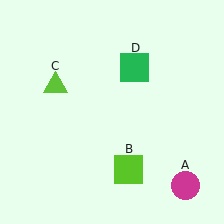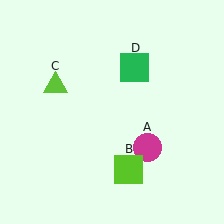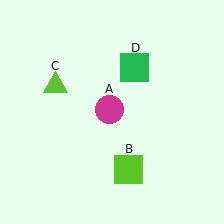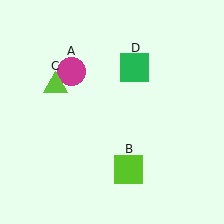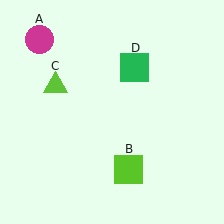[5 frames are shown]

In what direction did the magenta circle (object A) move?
The magenta circle (object A) moved up and to the left.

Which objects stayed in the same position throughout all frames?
Lime square (object B) and lime triangle (object C) and green square (object D) remained stationary.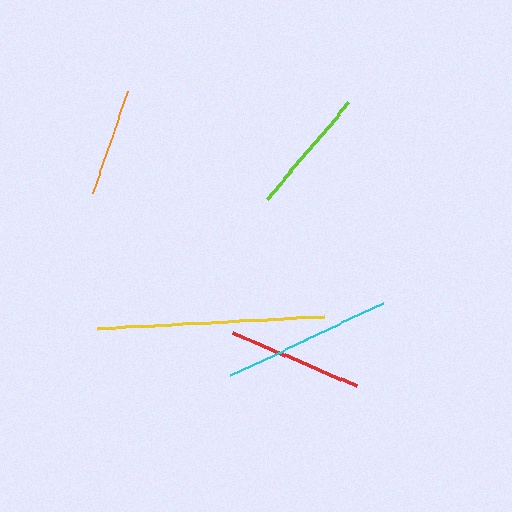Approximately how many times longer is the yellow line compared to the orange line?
The yellow line is approximately 2.1 times the length of the orange line.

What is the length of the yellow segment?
The yellow segment is approximately 226 pixels long.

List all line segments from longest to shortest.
From longest to shortest: yellow, cyan, red, lime, orange.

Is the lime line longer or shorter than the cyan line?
The cyan line is longer than the lime line.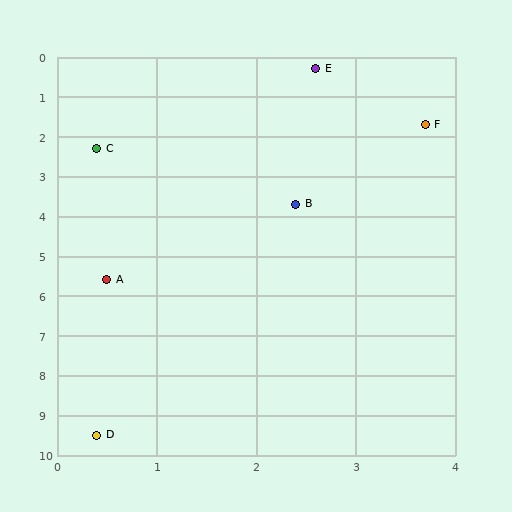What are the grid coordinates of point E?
Point E is at approximately (2.6, 0.3).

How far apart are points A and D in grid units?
Points A and D are about 3.9 grid units apart.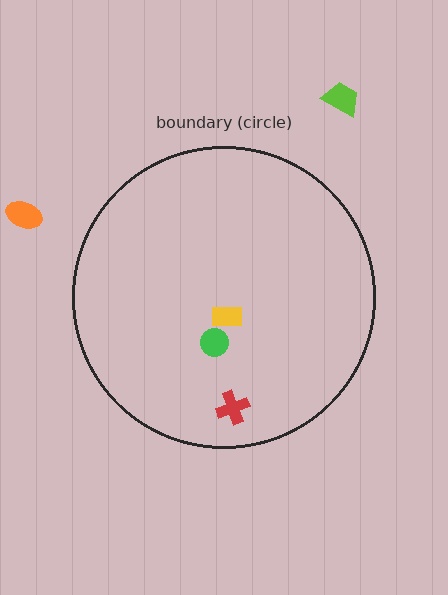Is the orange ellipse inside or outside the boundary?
Outside.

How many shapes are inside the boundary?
3 inside, 2 outside.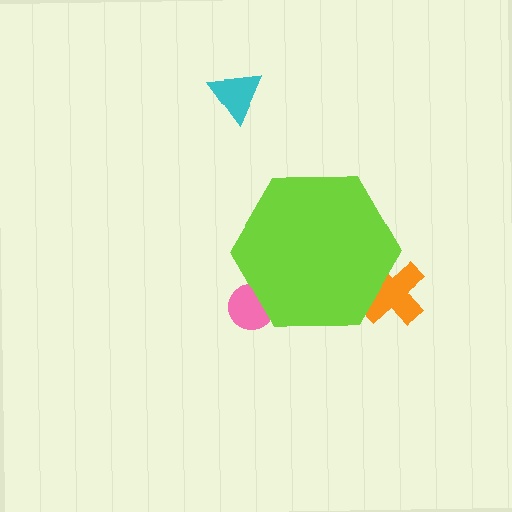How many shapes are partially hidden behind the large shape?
2 shapes are partially hidden.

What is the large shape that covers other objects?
A lime hexagon.